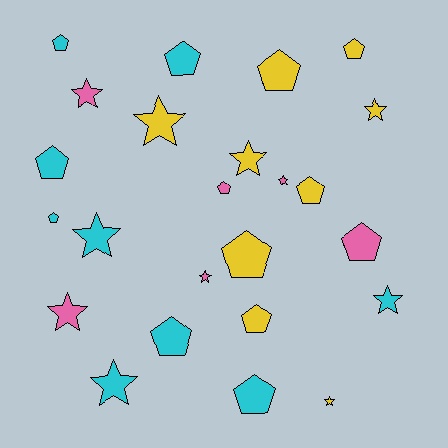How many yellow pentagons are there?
There are 5 yellow pentagons.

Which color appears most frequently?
Cyan, with 9 objects.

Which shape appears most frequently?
Pentagon, with 13 objects.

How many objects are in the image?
There are 24 objects.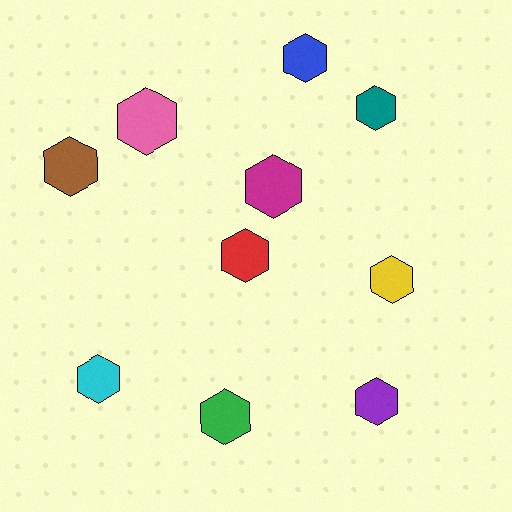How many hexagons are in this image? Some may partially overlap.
There are 10 hexagons.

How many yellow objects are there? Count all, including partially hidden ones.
There is 1 yellow object.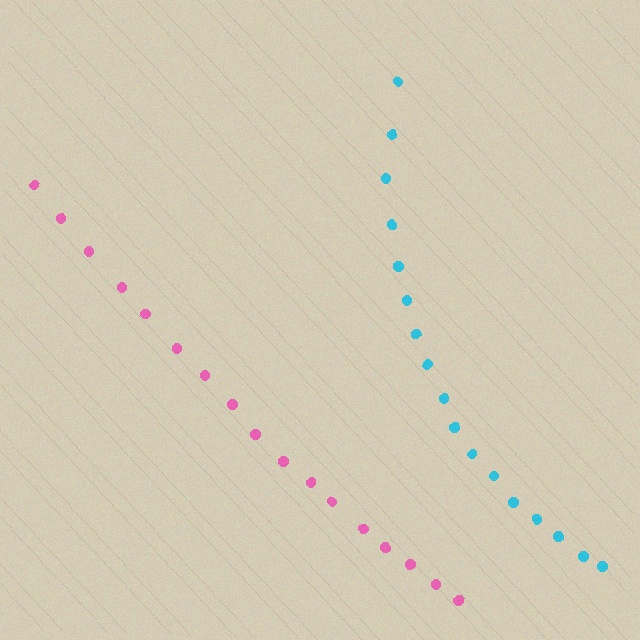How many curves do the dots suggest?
There are 2 distinct paths.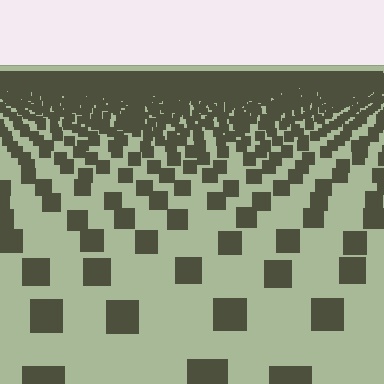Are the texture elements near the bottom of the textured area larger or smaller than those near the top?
Larger. Near the bottom, elements are closer to the viewer and appear at a bigger on-screen size.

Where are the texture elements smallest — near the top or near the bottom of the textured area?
Near the top.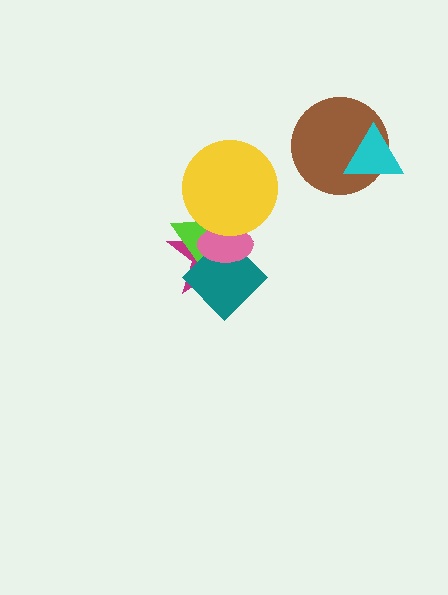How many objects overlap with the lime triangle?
4 objects overlap with the lime triangle.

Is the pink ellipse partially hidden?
Yes, it is partially covered by another shape.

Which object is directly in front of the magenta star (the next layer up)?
The lime triangle is directly in front of the magenta star.